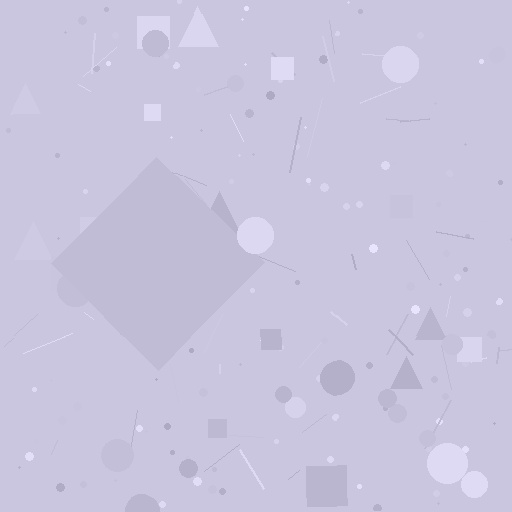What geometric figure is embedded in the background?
A diamond is embedded in the background.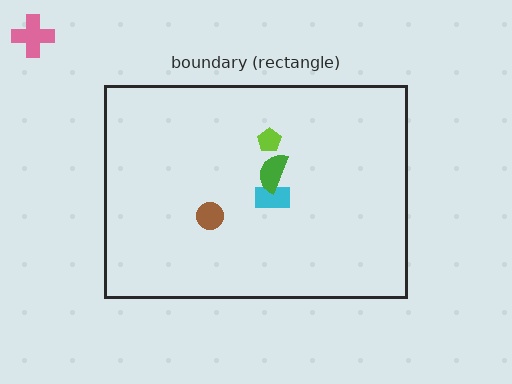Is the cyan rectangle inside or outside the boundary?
Inside.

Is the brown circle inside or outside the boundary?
Inside.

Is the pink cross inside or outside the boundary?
Outside.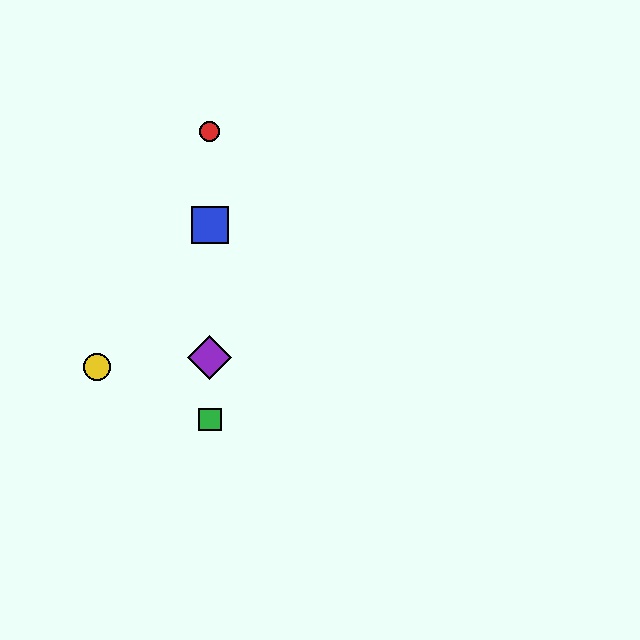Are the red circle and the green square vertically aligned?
Yes, both are at x≈210.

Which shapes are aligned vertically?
The red circle, the blue square, the green square, the purple diamond are aligned vertically.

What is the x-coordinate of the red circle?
The red circle is at x≈210.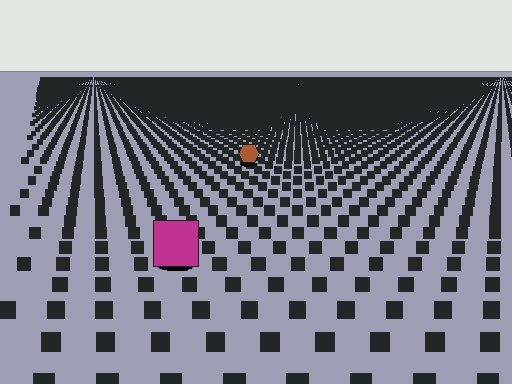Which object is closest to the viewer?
The magenta square is closest. The texture marks near it are larger and more spread out.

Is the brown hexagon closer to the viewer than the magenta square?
No. The magenta square is closer — you can tell from the texture gradient: the ground texture is coarser near it.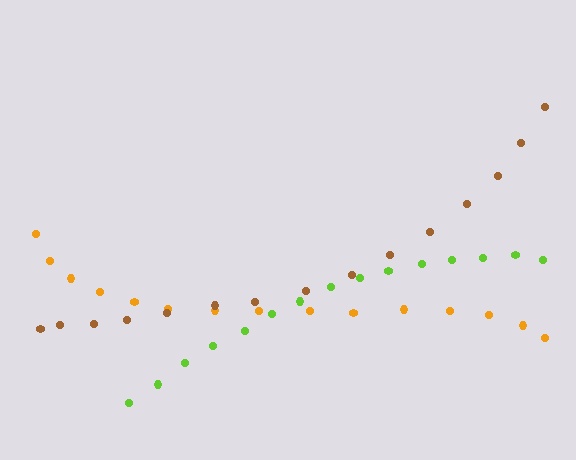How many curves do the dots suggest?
There are 3 distinct paths.